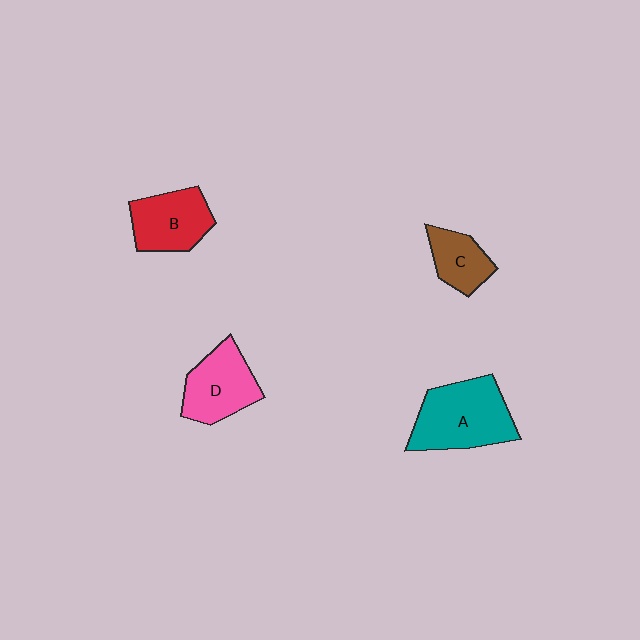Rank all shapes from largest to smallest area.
From largest to smallest: A (teal), D (pink), B (red), C (brown).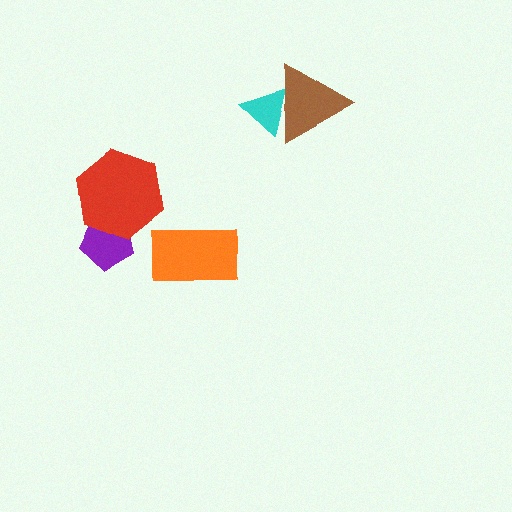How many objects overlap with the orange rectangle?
0 objects overlap with the orange rectangle.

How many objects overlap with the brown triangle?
1 object overlaps with the brown triangle.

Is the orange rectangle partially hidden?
No, no other shape covers it.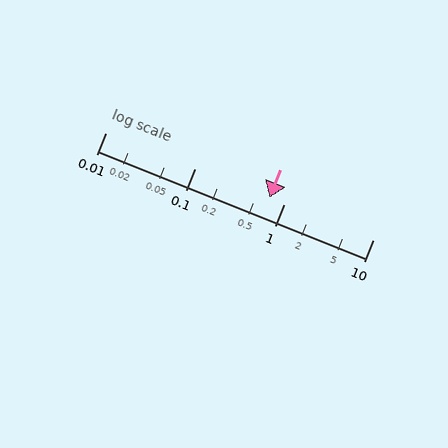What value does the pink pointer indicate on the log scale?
The pointer indicates approximately 0.69.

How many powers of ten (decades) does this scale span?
The scale spans 3 decades, from 0.01 to 10.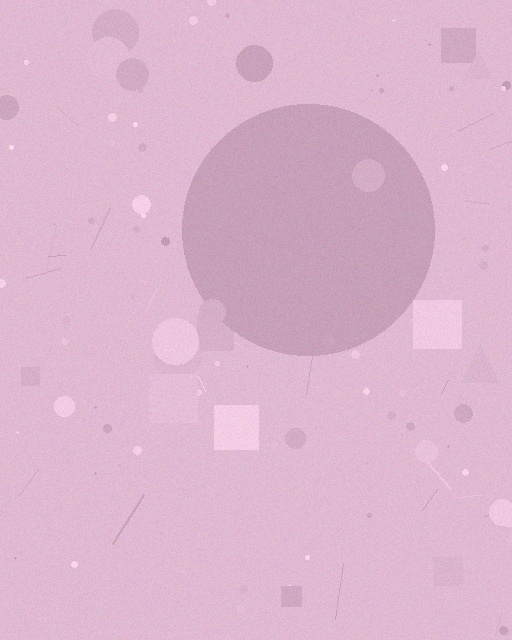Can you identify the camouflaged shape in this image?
The camouflaged shape is a circle.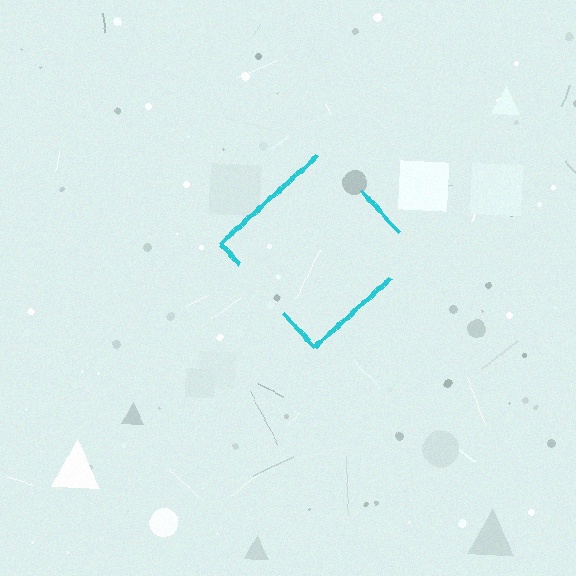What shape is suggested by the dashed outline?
The dashed outline suggests a diamond.